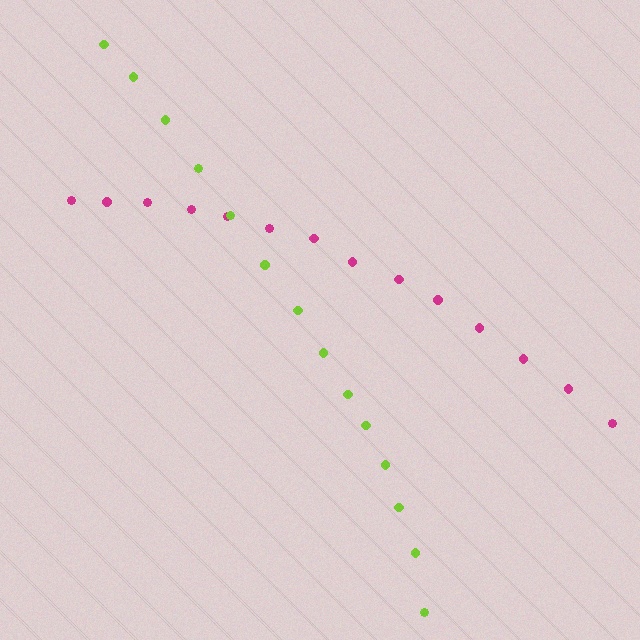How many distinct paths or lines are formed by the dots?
There are 2 distinct paths.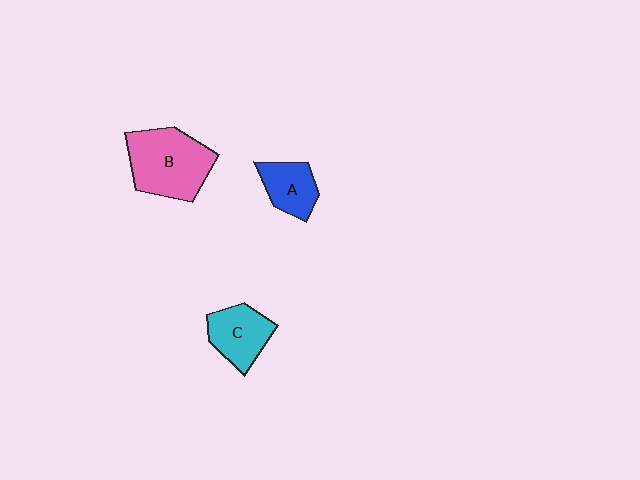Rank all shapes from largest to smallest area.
From largest to smallest: B (pink), C (cyan), A (blue).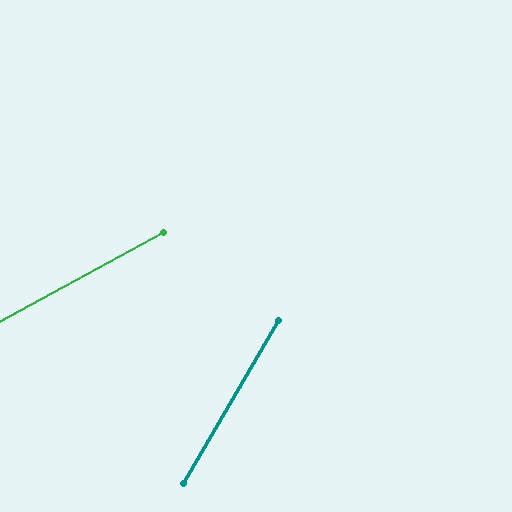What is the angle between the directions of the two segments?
Approximately 31 degrees.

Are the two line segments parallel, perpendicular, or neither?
Neither parallel nor perpendicular — they differ by about 31°.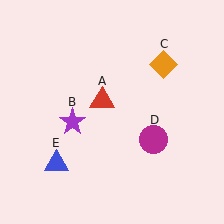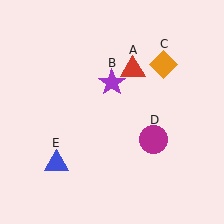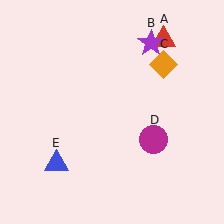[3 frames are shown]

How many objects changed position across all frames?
2 objects changed position: red triangle (object A), purple star (object B).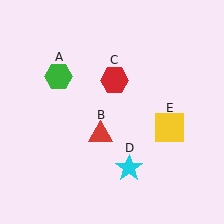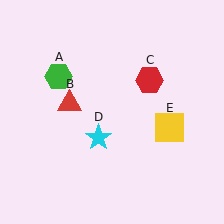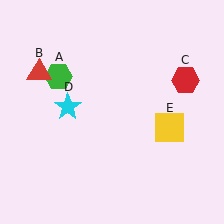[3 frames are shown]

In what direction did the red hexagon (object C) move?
The red hexagon (object C) moved right.